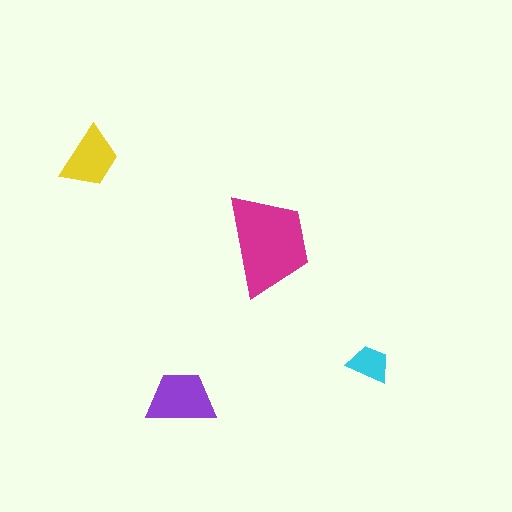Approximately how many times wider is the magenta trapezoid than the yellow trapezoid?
About 1.5 times wider.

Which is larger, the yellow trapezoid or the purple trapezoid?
The purple one.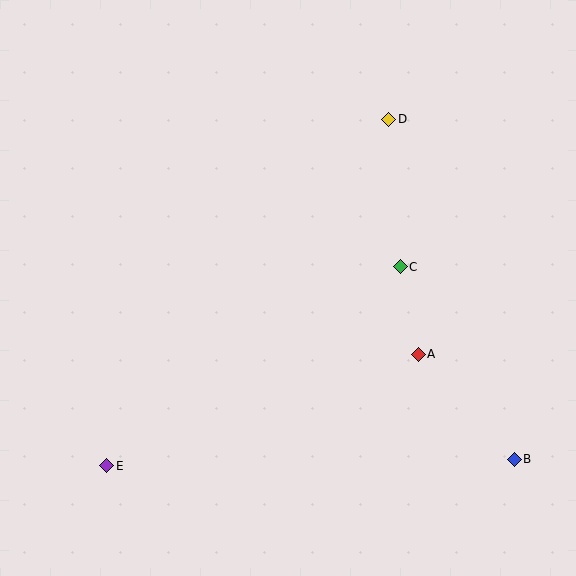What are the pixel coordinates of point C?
Point C is at (400, 267).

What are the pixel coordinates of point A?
Point A is at (418, 354).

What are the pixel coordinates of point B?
Point B is at (514, 459).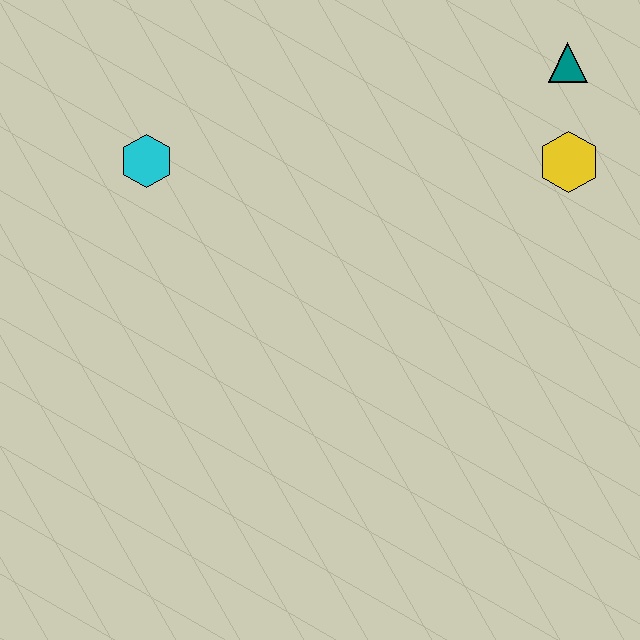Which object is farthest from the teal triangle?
The cyan hexagon is farthest from the teal triangle.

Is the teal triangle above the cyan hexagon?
Yes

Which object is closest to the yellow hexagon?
The teal triangle is closest to the yellow hexagon.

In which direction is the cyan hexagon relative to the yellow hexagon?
The cyan hexagon is to the left of the yellow hexagon.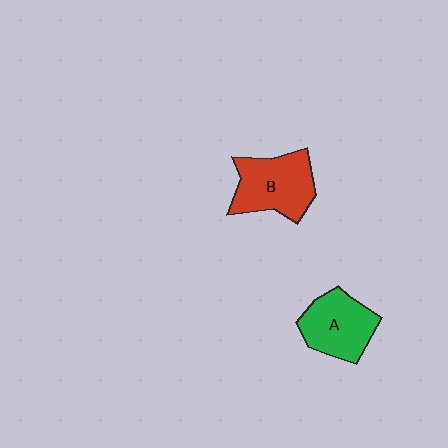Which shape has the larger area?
Shape B (red).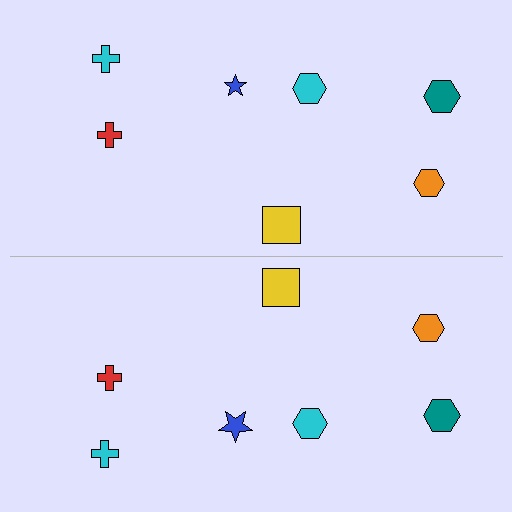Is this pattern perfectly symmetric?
No, the pattern is not perfectly symmetric. The blue star on the bottom side has a different size than its mirror counterpart.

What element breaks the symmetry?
The blue star on the bottom side has a different size than its mirror counterpart.